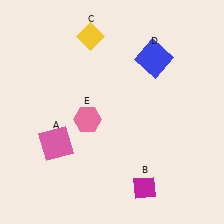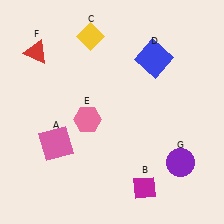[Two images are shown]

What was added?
A red triangle (F), a purple circle (G) were added in Image 2.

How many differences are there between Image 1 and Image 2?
There are 2 differences between the two images.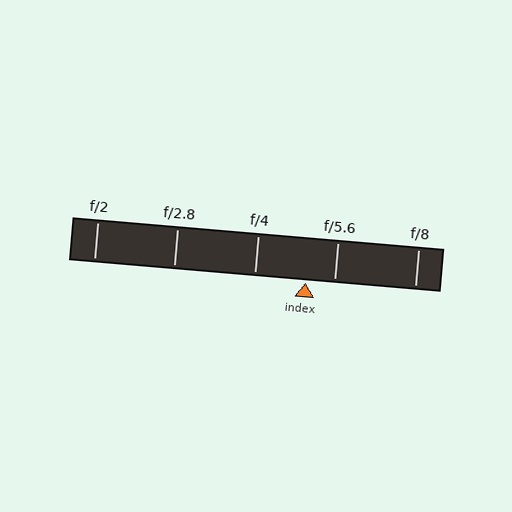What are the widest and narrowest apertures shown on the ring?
The widest aperture shown is f/2 and the narrowest is f/8.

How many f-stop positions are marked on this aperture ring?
There are 5 f-stop positions marked.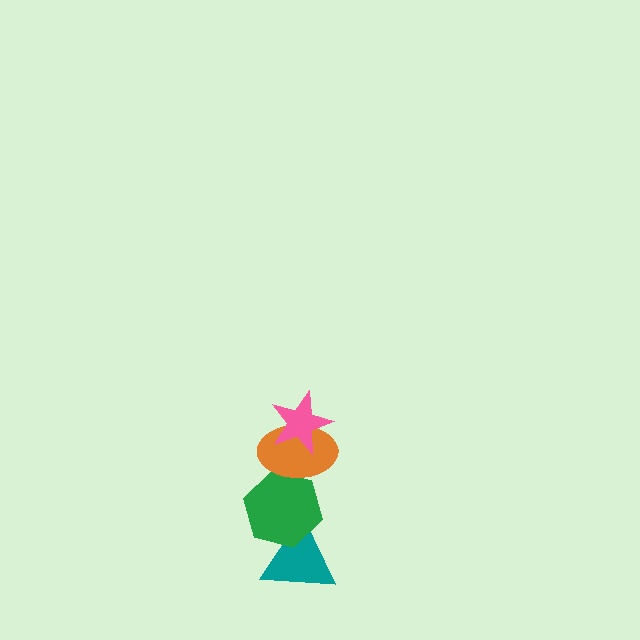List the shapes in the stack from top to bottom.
From top to bottom: the pink star, the orange ellipse, the green hexagon, the teal triangle.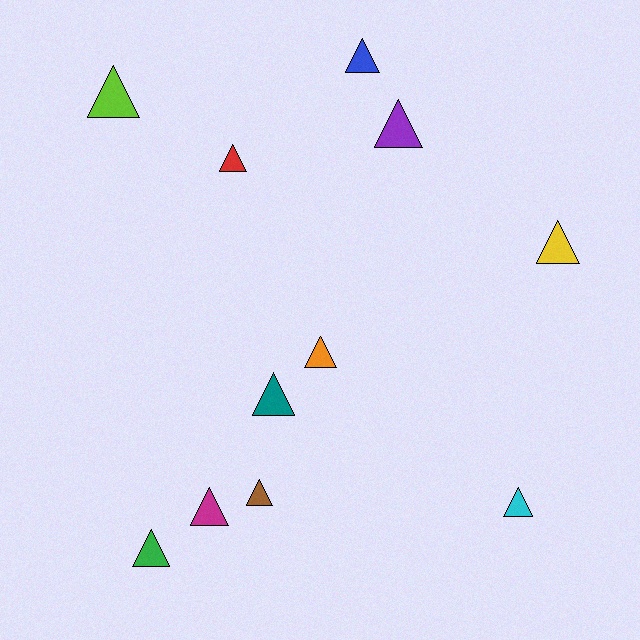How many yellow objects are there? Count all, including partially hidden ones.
There is 1 yellow object.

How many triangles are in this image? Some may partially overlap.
There are 11 triangles.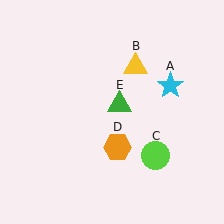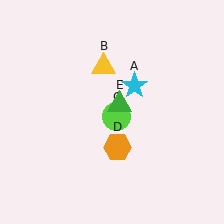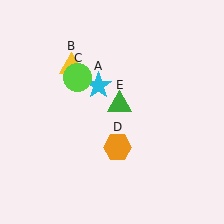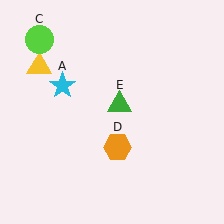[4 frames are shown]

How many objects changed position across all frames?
3 objects changed position: cyan star (object A), yellow triangle (object B), lime circle (object C).